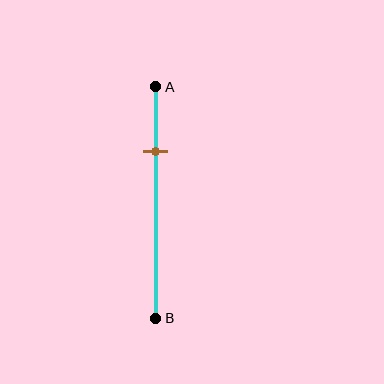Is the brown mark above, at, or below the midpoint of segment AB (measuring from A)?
The brown mark is above the midpoint of segment AB.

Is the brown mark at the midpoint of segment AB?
No, the mark is at about 30% from A, not at the 50% midpoint.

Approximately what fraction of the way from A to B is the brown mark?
The brown mark is approximately 30% of the way from A to B.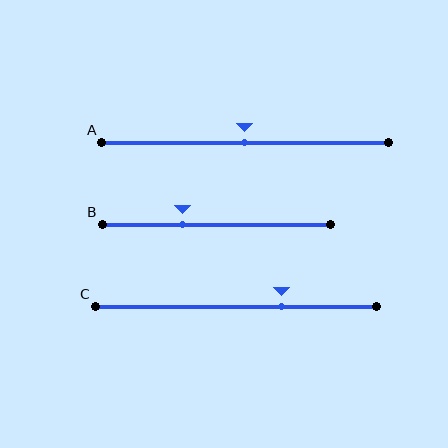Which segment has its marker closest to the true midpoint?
Segment A has its marker closest to the true midpoint.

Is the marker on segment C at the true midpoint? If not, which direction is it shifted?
No, the marker on segment C is shifted to the right by about 16% of the segment length.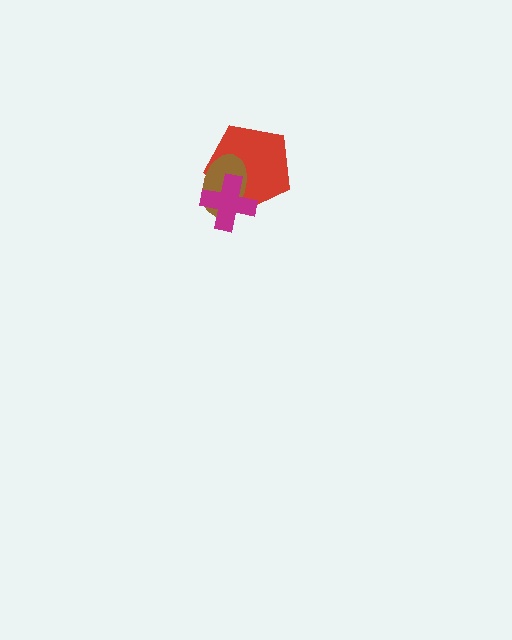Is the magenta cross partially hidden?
No, no other shape covers it.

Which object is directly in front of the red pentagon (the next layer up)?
The brown ellipse is directly in front of the red pentagon.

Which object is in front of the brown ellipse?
The magenta cross is in front of the brown ellipse.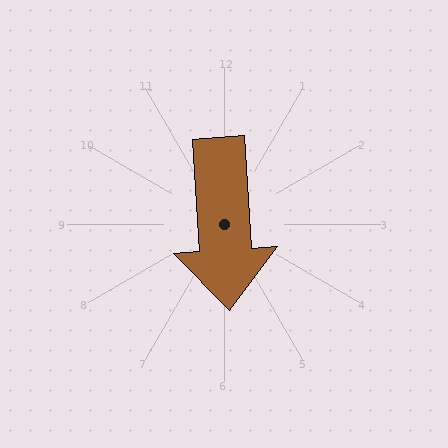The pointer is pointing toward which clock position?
Roughly 6 o'clock.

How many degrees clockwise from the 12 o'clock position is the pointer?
Approximately 176 degrees.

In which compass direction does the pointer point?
South.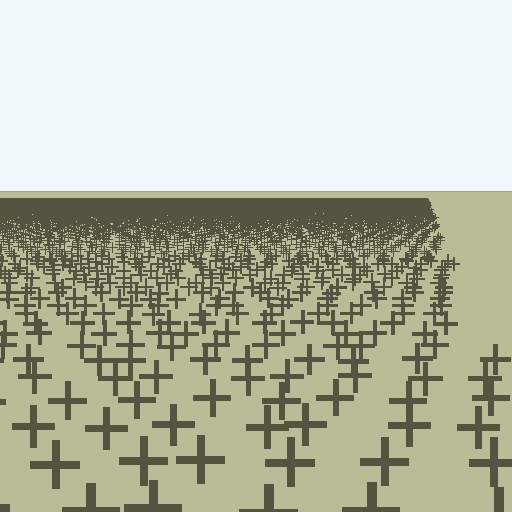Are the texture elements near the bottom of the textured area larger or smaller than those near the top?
Larger. Near the bottom, elements are closer to the viewer and appear at a bigger on-screen size.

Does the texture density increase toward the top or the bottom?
Density increases toward the top.